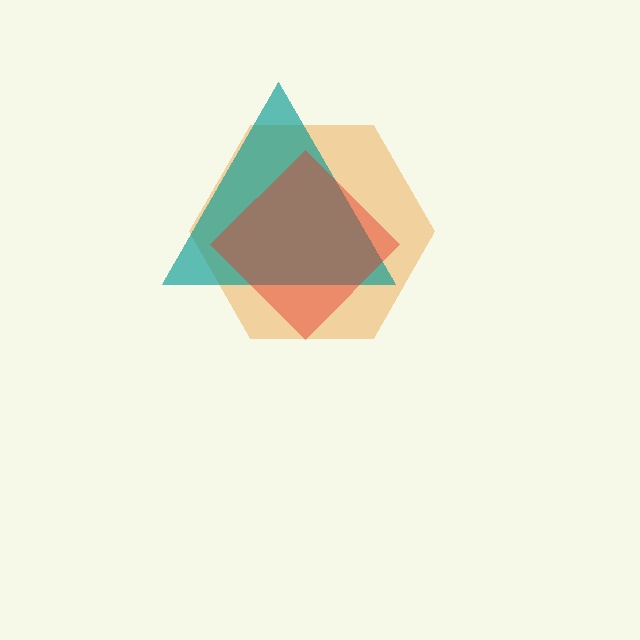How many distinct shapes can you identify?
There are 3 distinct shapes: an orange hexagon, a teal triangle, a red diamond.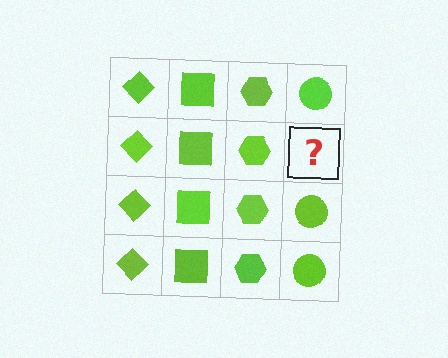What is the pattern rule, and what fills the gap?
The rule is that each column has a consistent shape. The gap should be filled with a lime circle.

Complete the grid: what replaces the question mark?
The question mark should be replaced with a lime circle.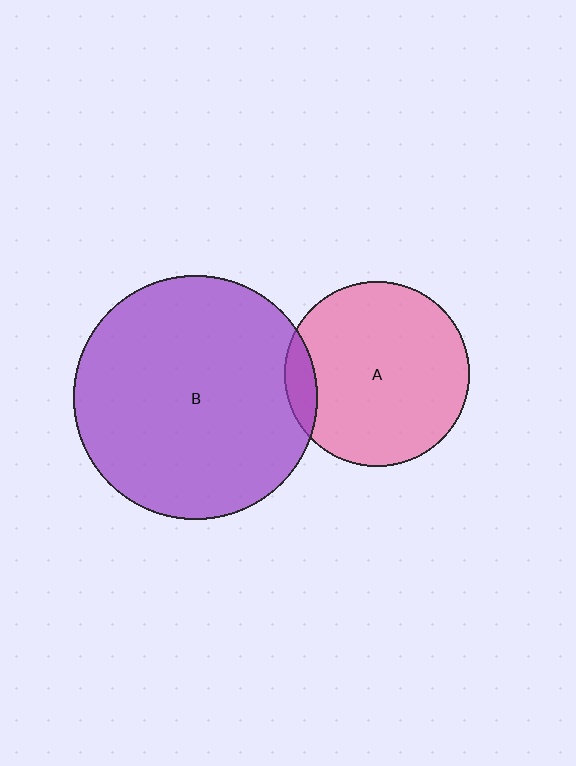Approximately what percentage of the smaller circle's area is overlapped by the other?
Approximately 10%.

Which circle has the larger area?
Circle B (purple).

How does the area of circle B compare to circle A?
Approximately 1.7 times.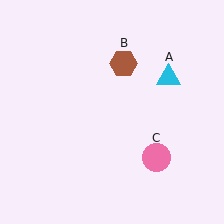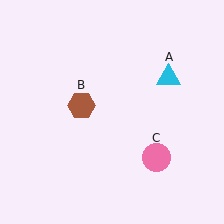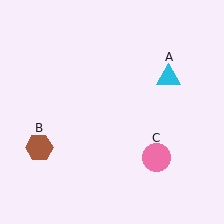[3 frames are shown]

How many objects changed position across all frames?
1 object changed position: brown hexagon (object B).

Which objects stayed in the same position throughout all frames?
Cyan triangle (object A) and pink circle (object C) remained stationary.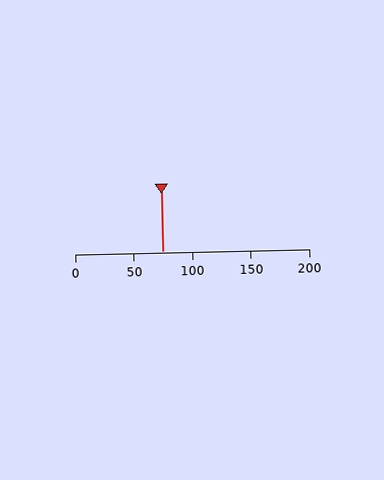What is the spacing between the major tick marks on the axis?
The major ticks are spaced 50 apart.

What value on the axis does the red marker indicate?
The marker indicates approximately 75.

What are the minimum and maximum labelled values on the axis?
The axis runs from 0 to 200.